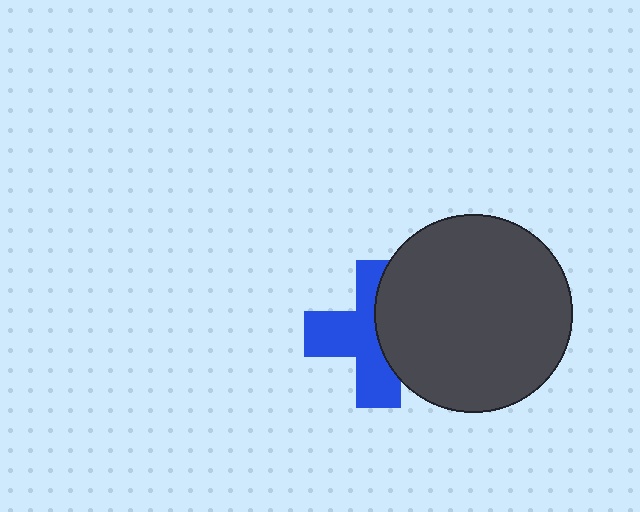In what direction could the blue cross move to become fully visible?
The blue cross could move left. That would shift it out from behind the dark gray circle entirely.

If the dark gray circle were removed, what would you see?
You would see the complete blue cross.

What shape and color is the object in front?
The object in front is a dark gray circle.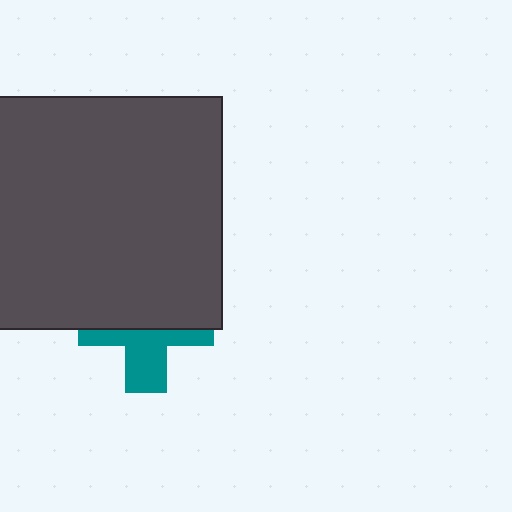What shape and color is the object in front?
The object in front is a dark gray square.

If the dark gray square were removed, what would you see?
You would see the complete teal cross.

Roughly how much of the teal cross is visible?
A small part of it is visible (roughly 44%).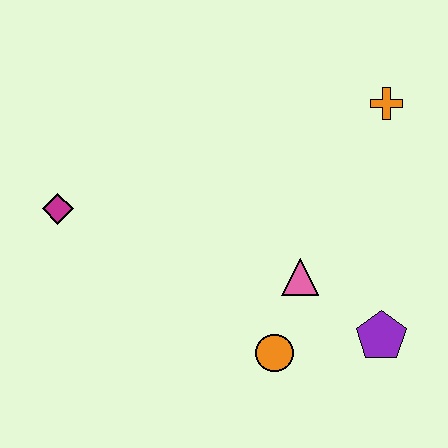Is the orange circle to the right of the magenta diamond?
Yes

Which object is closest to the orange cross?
The pink triangle is closest to the orange cross.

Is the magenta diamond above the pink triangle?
Yes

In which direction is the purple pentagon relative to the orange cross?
The purple pentagon is below the orange cross.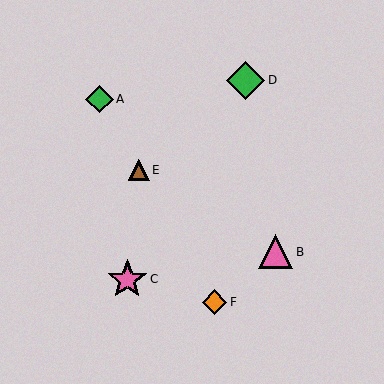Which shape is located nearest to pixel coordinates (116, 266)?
The pink star (labeled C) at (127, 279) is nearest to that location.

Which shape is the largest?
The pink star (labeled C) is the largest.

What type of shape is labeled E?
Shape E is a brown triangle.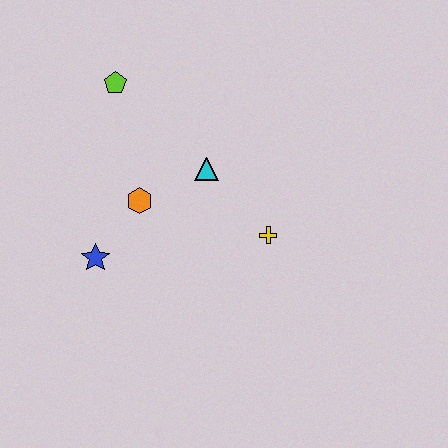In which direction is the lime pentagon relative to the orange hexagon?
The lime pentagon is above the orange hexagon.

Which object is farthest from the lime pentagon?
The yellow cross is farthest from the lime pentagon.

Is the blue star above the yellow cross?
No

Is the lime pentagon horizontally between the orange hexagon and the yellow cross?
No